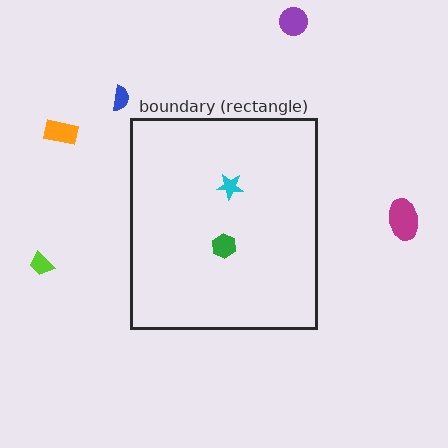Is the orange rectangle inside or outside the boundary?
Outside.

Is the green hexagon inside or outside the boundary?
Inside.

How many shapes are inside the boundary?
2 inside, 5 outside.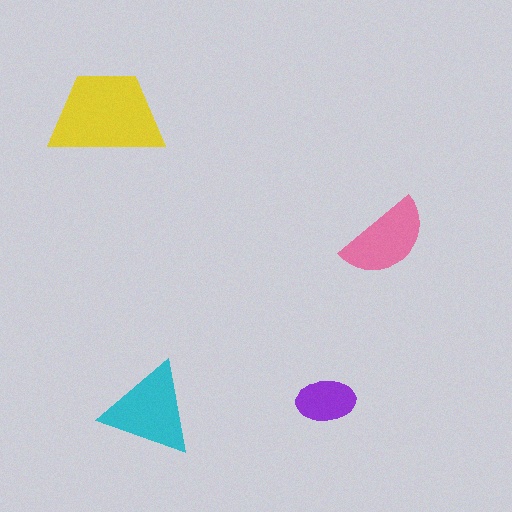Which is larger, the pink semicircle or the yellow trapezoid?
The yellow trapezoid.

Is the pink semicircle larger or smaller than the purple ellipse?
Larger.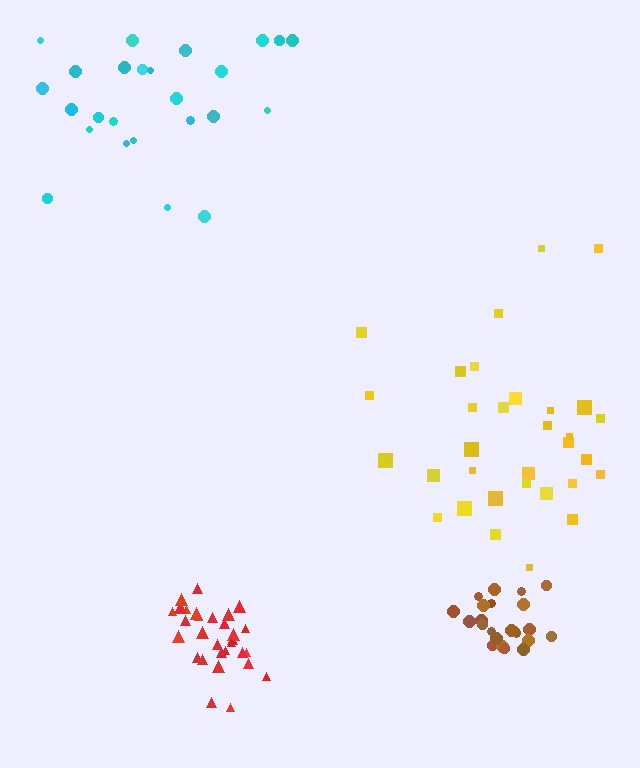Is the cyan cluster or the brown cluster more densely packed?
Brown.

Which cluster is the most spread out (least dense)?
Cyan.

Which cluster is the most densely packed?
Red.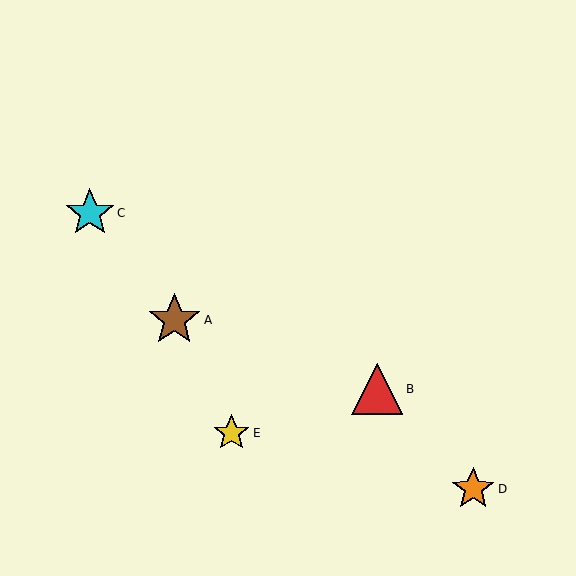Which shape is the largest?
The brown star (labeled A) is the largest.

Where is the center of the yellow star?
The center of the yellow star is at (231, 433).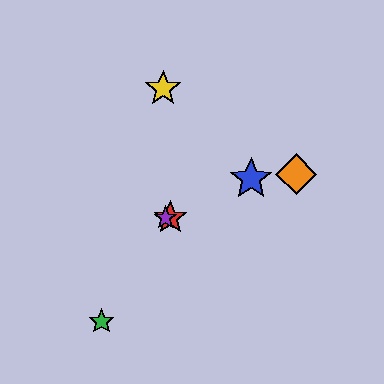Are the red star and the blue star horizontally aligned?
No, the red star is at y≈218 and the blue star is at y≈179.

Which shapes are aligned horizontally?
The red star, the purple star are aligned horizontally.